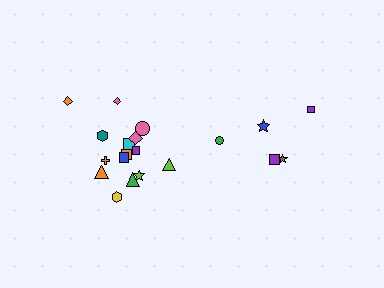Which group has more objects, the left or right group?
The left group.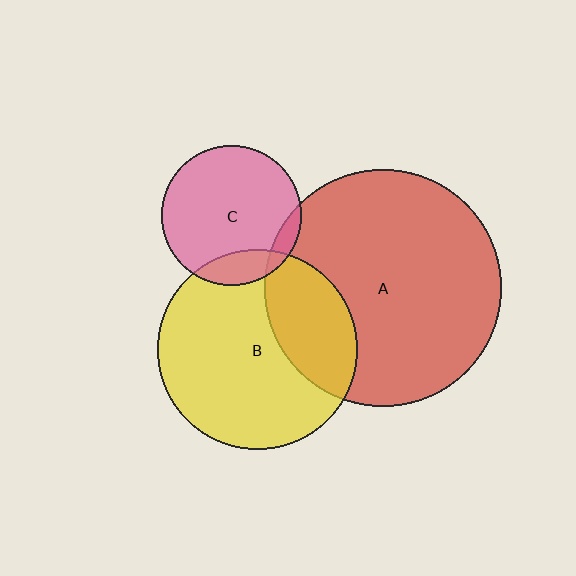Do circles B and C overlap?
Yes.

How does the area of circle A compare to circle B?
Approximately 1.4 times.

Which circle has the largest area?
Circle A (red).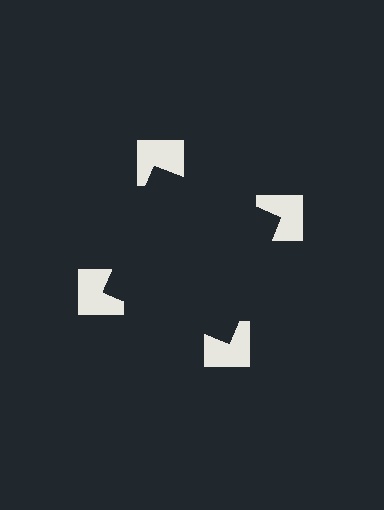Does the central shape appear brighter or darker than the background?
It typically appears slightly darker than the background, even though no actual brightness change is drawn.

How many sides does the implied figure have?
4 sides.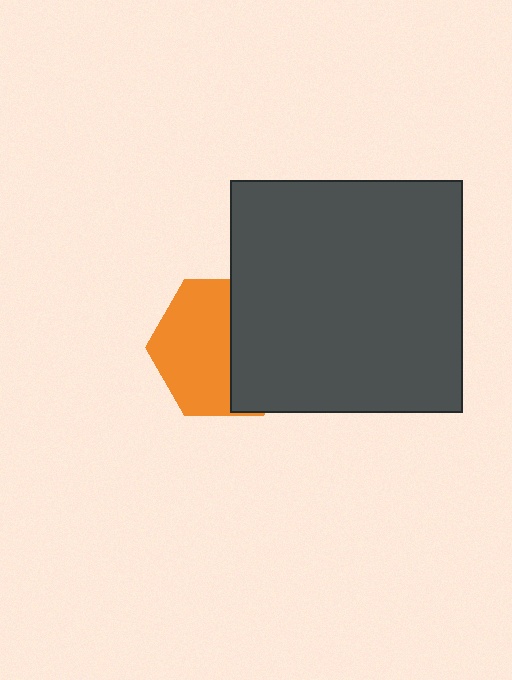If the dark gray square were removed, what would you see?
You would see the complete orange hexagon.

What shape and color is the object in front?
The object in front is a dark gray square.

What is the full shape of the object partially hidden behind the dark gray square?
The partially hidden object is an orange hexagon.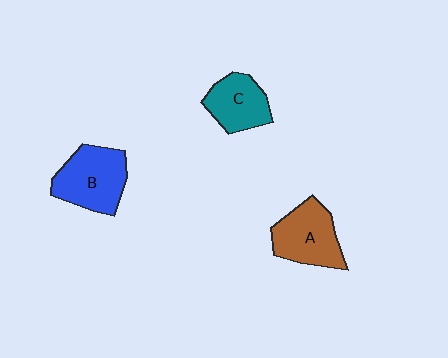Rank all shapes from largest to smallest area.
From largest to smallest: B (blue), A (brown), C (teal).